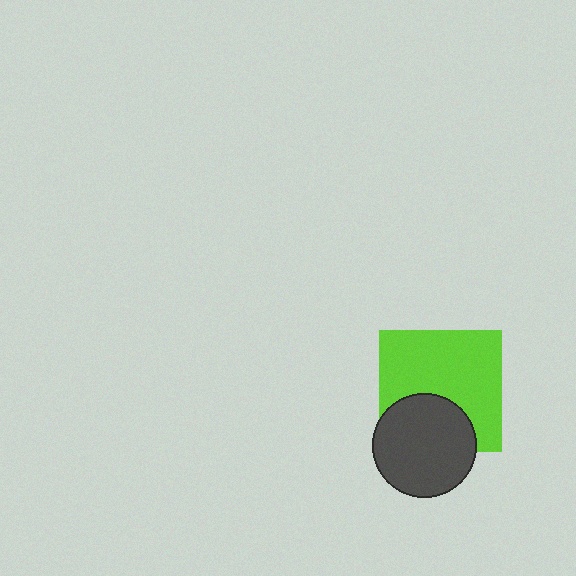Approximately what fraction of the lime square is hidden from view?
Roughly 32% of the lime square is hidden behind the dark gray circle.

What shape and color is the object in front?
The object in front is a dark gray circle.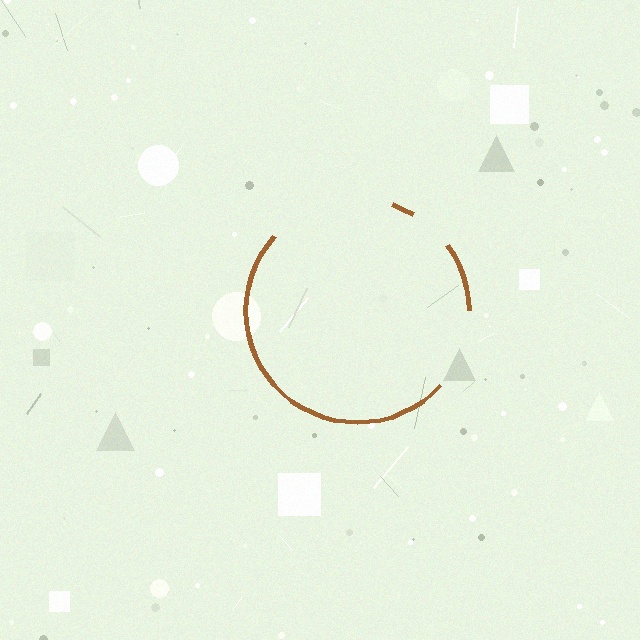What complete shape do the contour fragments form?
The contour fragments form a circle.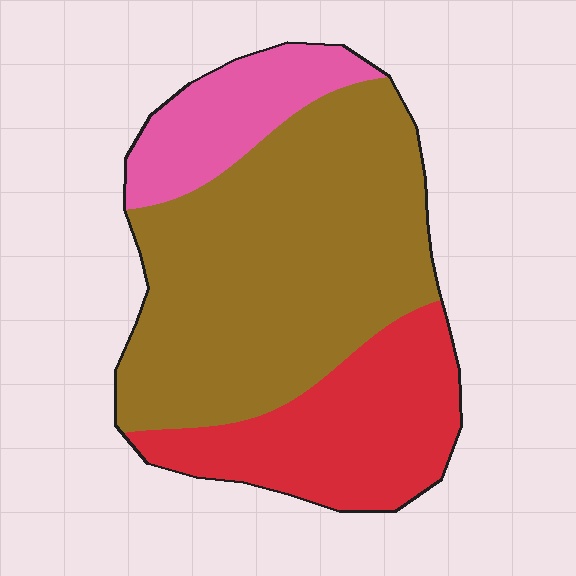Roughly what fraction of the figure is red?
Red covers 27% of the figure.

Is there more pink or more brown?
Brown.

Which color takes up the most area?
Brown, at roughly 60%.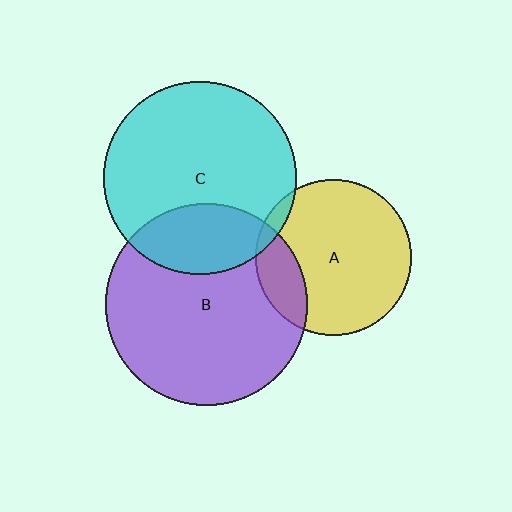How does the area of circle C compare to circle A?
Approximately 1.5 times.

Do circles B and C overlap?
Yes.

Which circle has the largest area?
Circle B (purple).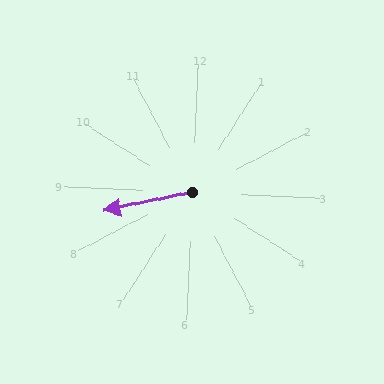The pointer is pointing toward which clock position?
Roughly 9 o'clock.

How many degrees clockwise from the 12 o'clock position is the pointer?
Approximately 255 degrees.